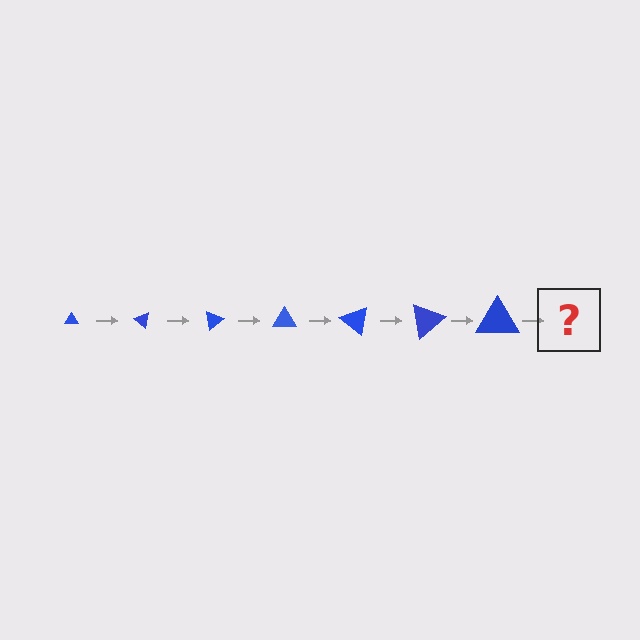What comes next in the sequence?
The next element should be a triangle, larger than the previous one and rotated 280 degrees from the start.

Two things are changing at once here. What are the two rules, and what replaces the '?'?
The two rules are that the triangle grows larger each step and it rotates 40 degrees each step. The '?' should be a triangle, larger than the previous one and rotated 280 degrees from the start.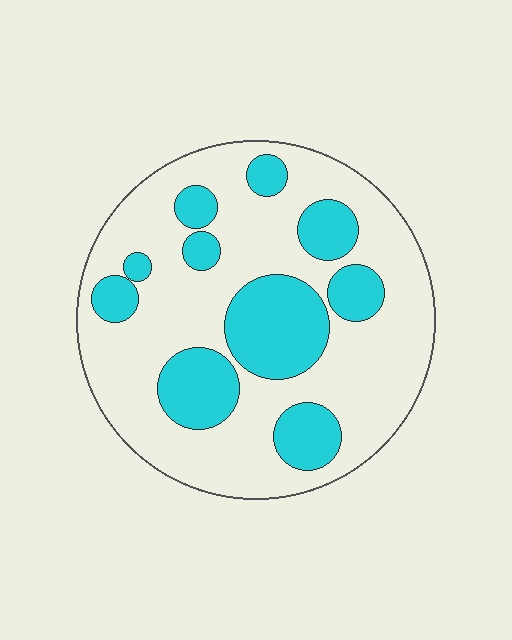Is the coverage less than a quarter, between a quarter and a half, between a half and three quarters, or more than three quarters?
Between a quarter and a half.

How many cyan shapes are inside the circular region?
10.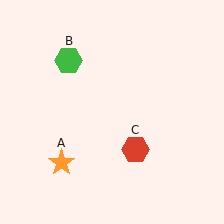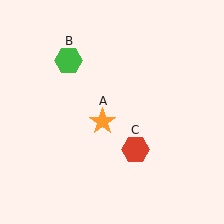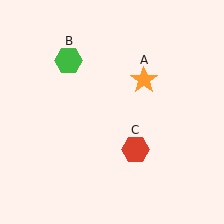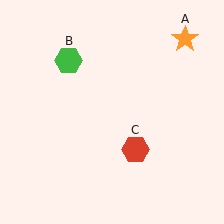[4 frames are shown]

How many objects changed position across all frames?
1 object changed position: orange star (object A).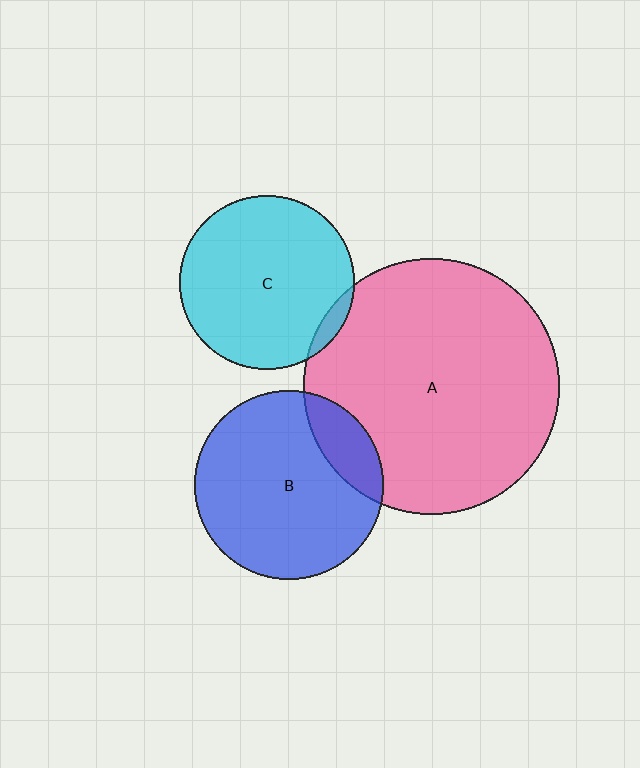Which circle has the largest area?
Circle A (pink).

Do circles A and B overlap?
Yes.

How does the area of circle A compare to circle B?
Approximately 1.9 times.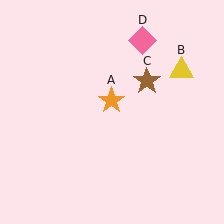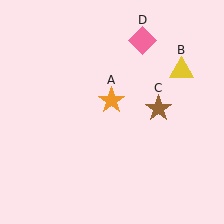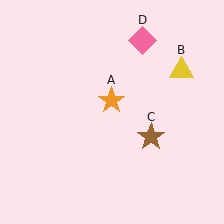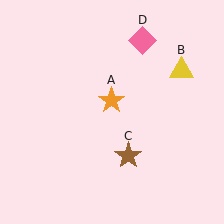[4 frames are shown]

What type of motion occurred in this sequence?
The brown star (object C) rotated clockwise around the center of the scene.